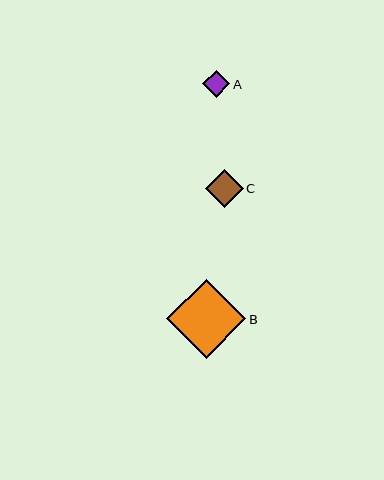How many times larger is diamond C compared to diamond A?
Diamond C is approximately 1.4 times the size of diamond A.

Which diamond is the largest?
Diamond B is the largest with a size of approximately 79 pixels.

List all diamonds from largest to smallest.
From largest to smallest: B, C, A.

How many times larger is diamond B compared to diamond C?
Diamond B is approximately 2.1 times the size of diamond C.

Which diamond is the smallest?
Diamond A is the smallest with a size of approximately 27 pixels.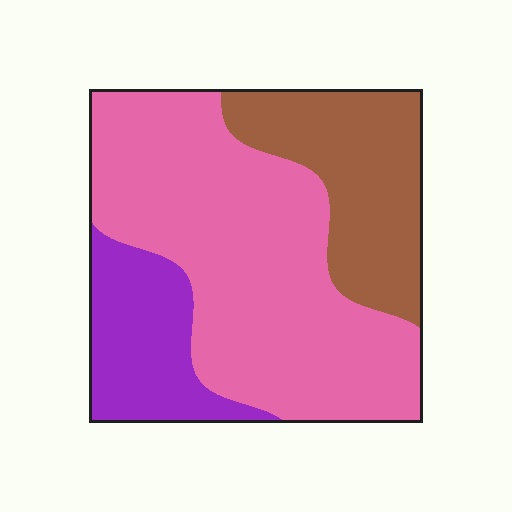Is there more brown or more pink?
Pink.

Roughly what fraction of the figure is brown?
Brown covers about 25% of the figure.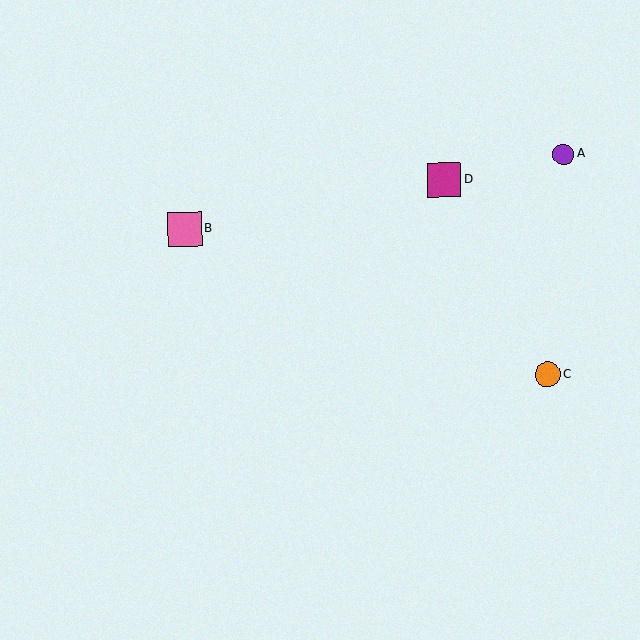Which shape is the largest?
The pink square (labeled B) is the largest.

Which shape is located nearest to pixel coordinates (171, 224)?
The pink square (labeled B) at (185, 229) is nearest to that location.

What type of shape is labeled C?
Shape C is an orange circle.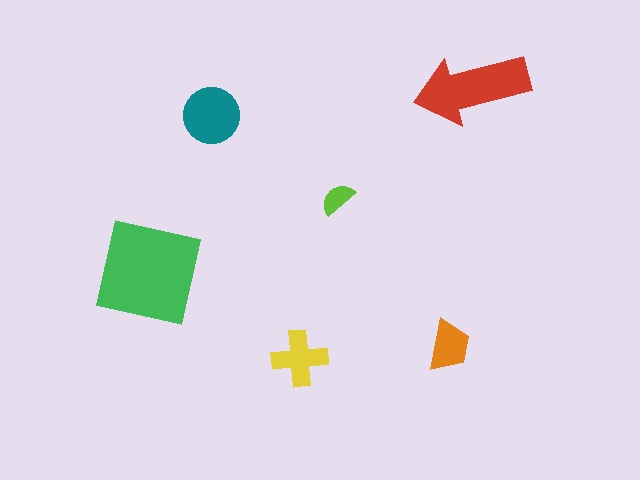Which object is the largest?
The green square.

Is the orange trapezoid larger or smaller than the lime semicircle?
Larger.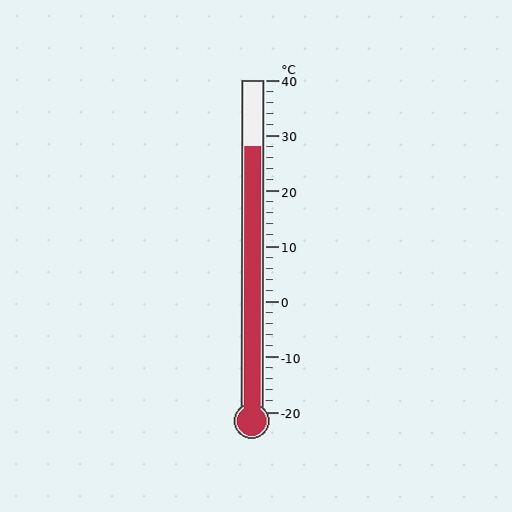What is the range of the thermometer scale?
The thermometer scale ranges from -20°C to 40°C.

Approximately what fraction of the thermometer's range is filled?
The thermometer is filled to approximately 80% of its range.